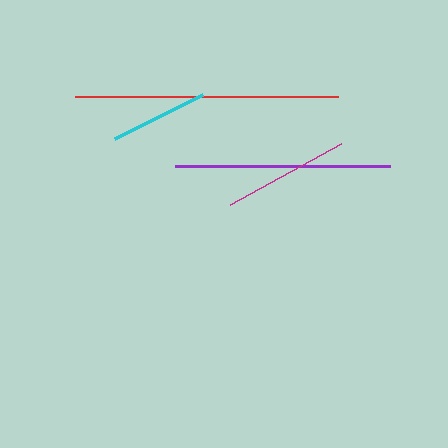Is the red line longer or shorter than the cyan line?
The red line is longer than the cyan line.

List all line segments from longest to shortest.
From longest to shortest: red, purple, magenta, cyan.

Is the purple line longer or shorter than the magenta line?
The purple line is longer than the magenta line.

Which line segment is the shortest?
The cyan line is the shortest at approximately 99 pixels.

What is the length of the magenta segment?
The magenta segment is approximately 126 pixels long.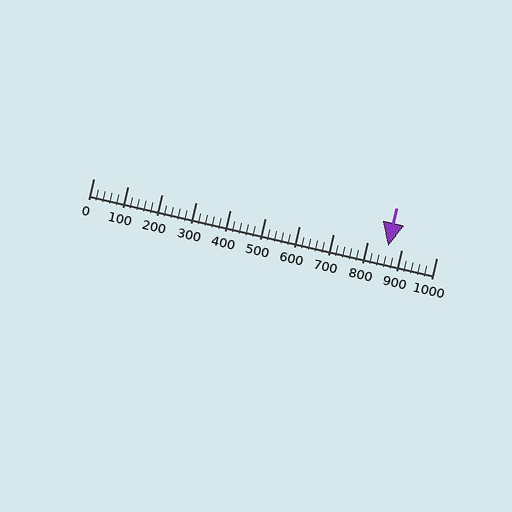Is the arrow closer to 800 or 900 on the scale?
The arrow is closer to 900.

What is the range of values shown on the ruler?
The ruler shows values from 0 to 1000.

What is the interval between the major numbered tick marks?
The major tick marks are spaced 100 units apart.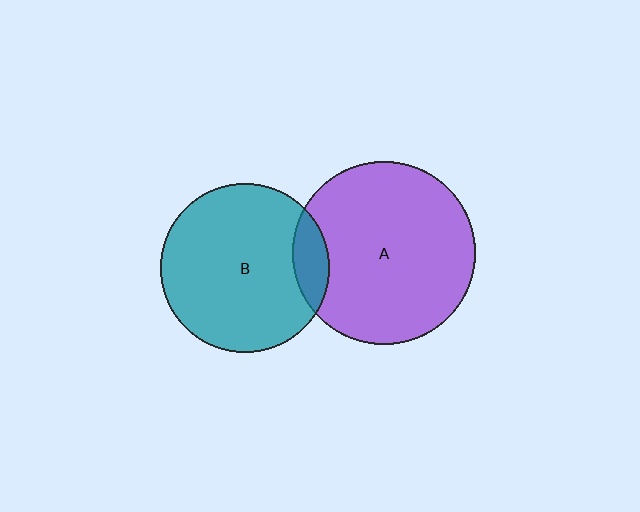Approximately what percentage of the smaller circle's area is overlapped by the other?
Approximately 10%.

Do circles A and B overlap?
Yes.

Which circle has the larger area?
Circle A (purple).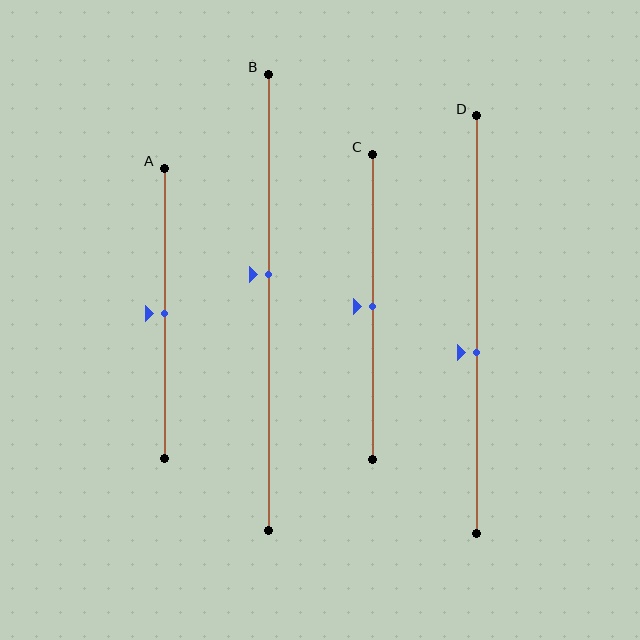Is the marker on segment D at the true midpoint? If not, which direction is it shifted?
No, the marker on segment D is shifted downward by about 7% of the segment length.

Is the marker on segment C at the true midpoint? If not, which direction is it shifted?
Yes, the marker on segment C is at the true midpoint.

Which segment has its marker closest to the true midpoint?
Segment A has its marker closest to the true midpoint.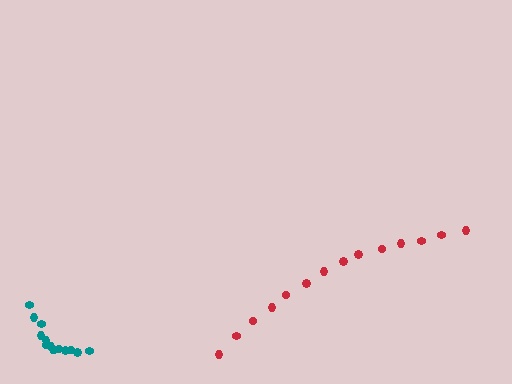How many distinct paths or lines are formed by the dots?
There are 2 distinct paths.